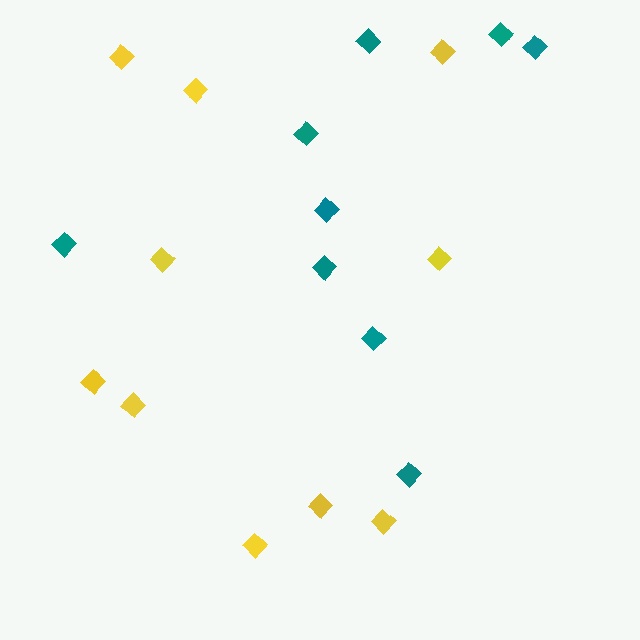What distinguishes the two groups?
There are 2 groups: one group of teal diamonds (9) and one group of yellow diamonds (10).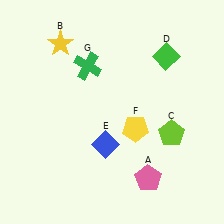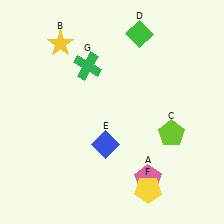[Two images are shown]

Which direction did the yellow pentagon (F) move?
The yellow pentagon (F) moved down.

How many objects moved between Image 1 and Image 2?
2 objects moved between the two images.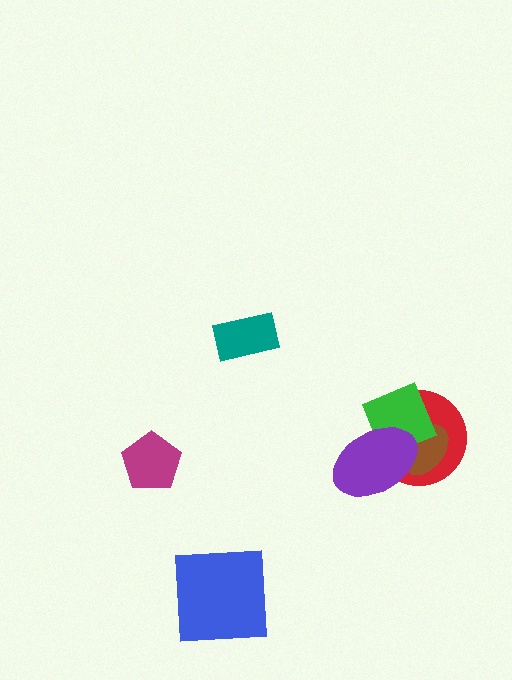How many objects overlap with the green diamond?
3 objects overlap with the green diamond.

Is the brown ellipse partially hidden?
Yes, it is partially covered by another shape.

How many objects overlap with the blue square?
0 objects overlap with the blue square.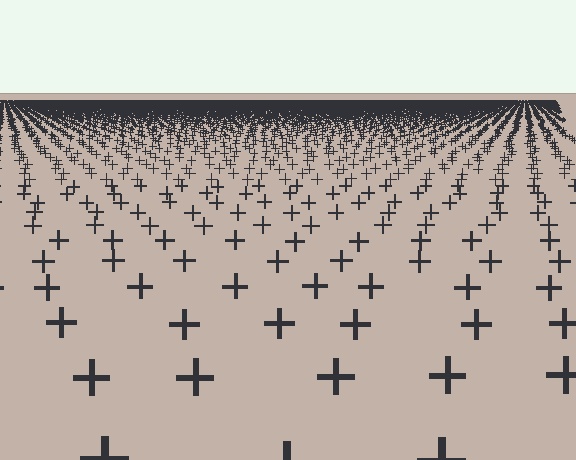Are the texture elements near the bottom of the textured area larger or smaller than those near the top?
Larger. Near the bottom, elements are closer to the viewer and appear at a bigger on-screen size.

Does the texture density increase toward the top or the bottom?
Density increases toward the top.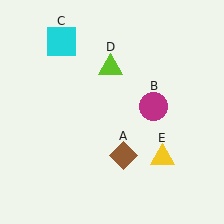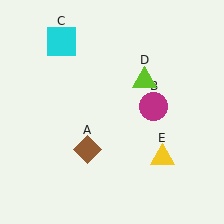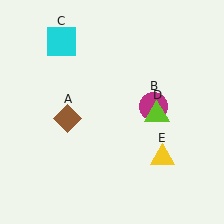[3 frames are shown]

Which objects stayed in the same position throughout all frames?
Magenta circle (object B) and cyan square (object C) and yellow triangle (object E) remained stationary.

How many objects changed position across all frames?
2 objects changed position: brown diamond (object A), lime triangle (object D).